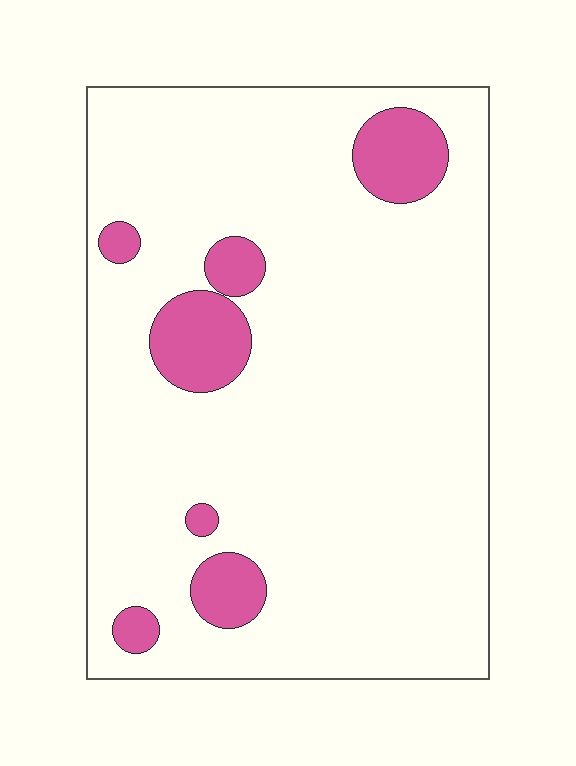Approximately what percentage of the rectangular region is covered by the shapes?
Approximately 10%.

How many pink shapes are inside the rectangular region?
7.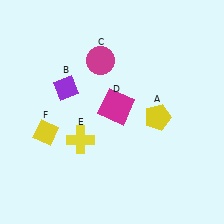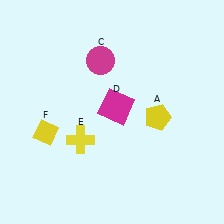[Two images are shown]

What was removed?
The purple diamond (B) was removed in Image 2.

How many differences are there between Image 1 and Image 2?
There is 1 difference between the two images.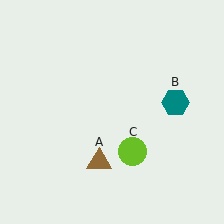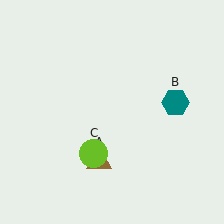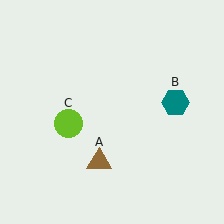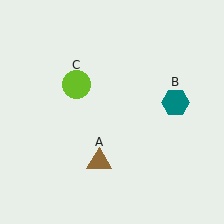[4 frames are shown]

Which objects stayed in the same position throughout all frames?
Brown triangle (object A) and teal hexagon (object B) remained stationary.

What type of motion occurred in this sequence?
The lime circle (object C) rotated clockwise around the center of the scene.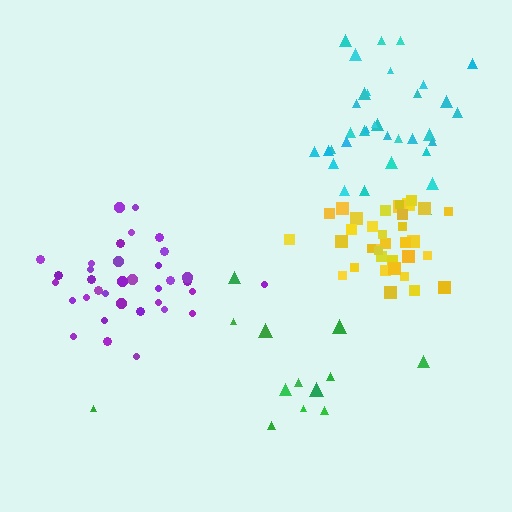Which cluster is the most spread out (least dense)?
Green.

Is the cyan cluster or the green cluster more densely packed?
Cyan.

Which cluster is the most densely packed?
Yellow.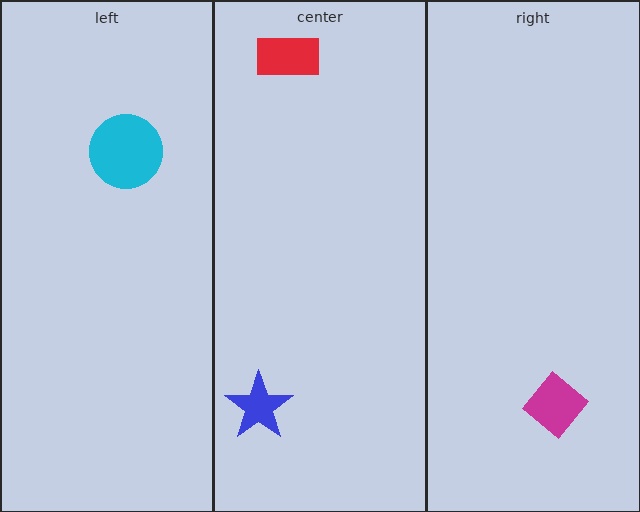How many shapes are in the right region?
1.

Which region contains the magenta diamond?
The right region.